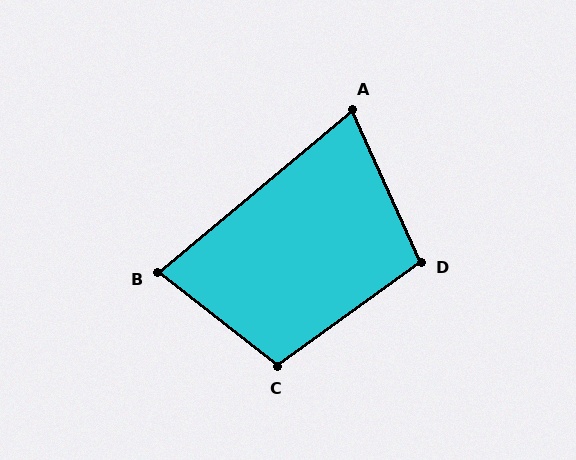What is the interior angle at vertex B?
Approximately 78 degrees (acute).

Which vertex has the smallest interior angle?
A, at approximately 74 degrees.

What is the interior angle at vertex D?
Approximately 102 degrees (obtuse).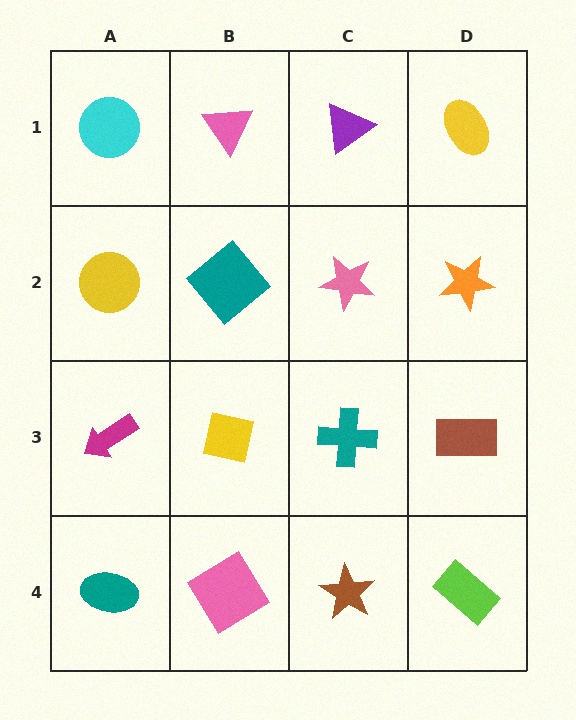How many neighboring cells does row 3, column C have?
4.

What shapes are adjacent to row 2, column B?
A pink triangle (row 1, column B), a yellow square (row 3, column B), a yellow circle (row 2, column A), a pink star (row 2, column C).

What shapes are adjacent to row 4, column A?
A magenta arrow (row 3, column A), a pink diamond (row 4, column B).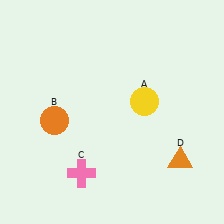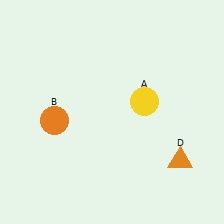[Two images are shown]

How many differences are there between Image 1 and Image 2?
There is 1 difference between the two images.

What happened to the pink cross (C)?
The pink cross (C) was removed in Image 2. It was in the bottom-left area of Image 1.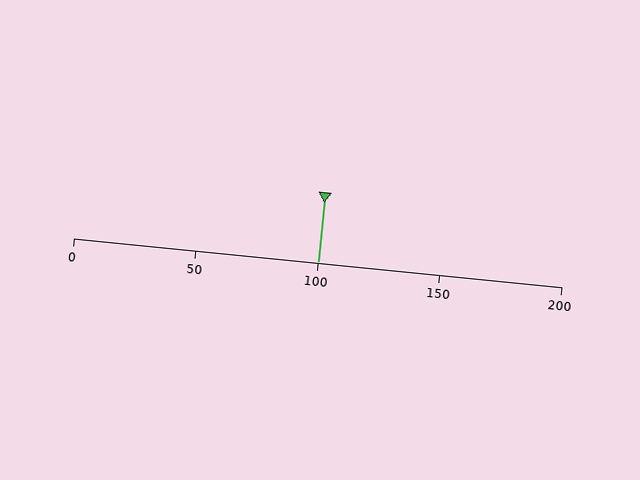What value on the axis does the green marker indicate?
The marker indicates approximately 100.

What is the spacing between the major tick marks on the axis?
The major ticks are spaced 50 apart.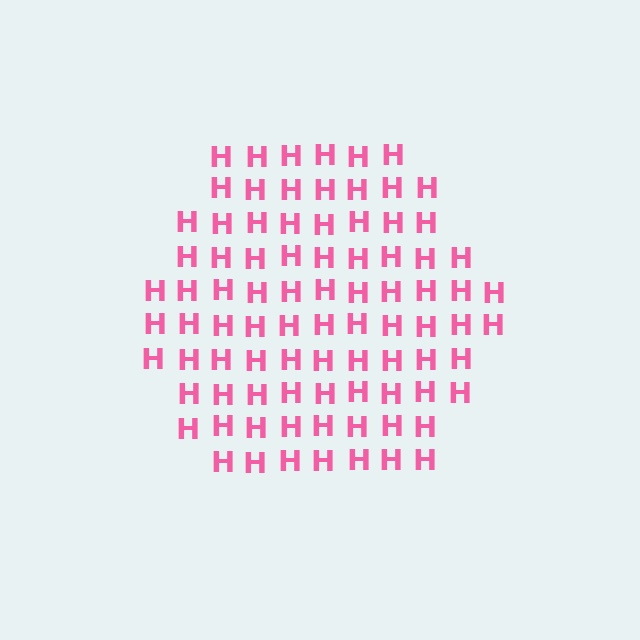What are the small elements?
The small elements are letter H's.